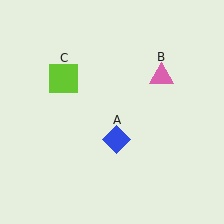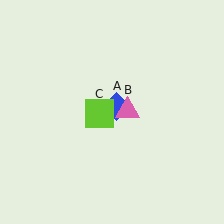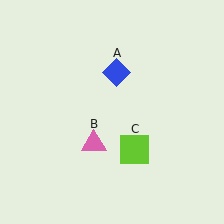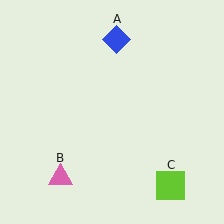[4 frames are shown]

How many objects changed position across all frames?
3 objects changed position: blue diamond (object A), pink triangle (object B), lime square (object C).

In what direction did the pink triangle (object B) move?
The pink triangle (object B) moved down and to the left.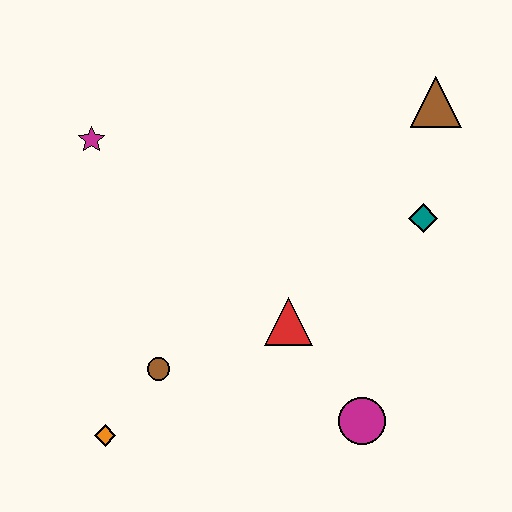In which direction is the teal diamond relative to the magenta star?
The teal diamond is to the right of the magenta star.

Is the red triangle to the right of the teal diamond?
No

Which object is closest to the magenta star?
The brown circle is closest to the magenta star.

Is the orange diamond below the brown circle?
Yes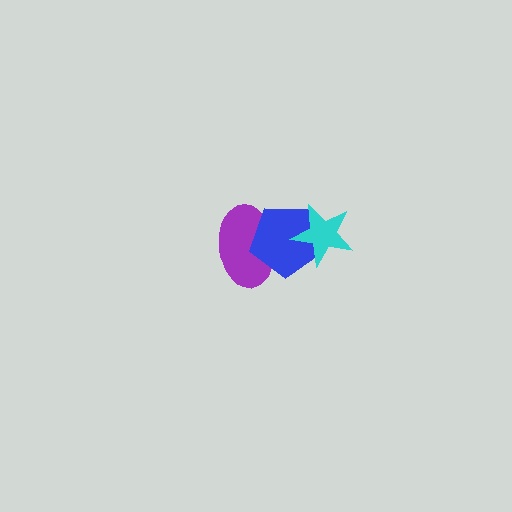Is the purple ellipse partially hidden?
Yes, it is partially covered by another shape.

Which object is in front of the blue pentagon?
The cyan star is in front of the blue pentagon.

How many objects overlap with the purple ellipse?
1 object overlaps with the purple ellipse.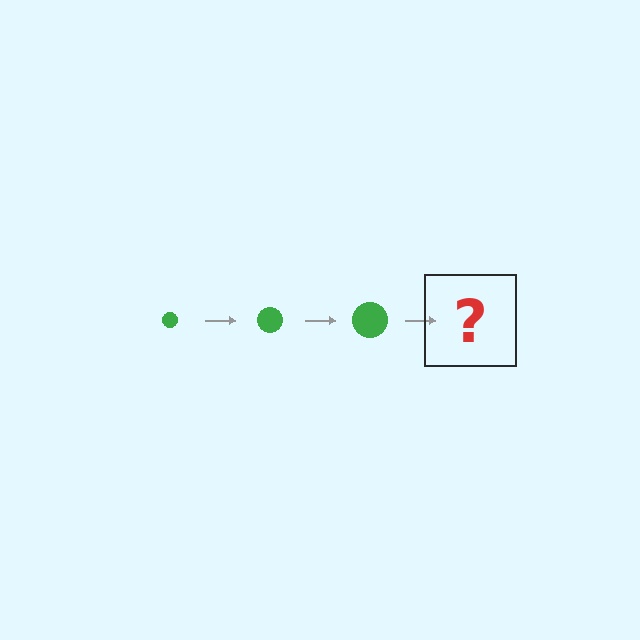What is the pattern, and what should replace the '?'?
The pattern is that the circle gets progressively larger each step. The '?' should be a green circle, larger than the previous one.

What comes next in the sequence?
The next element should be a green circle, larger than the previous one.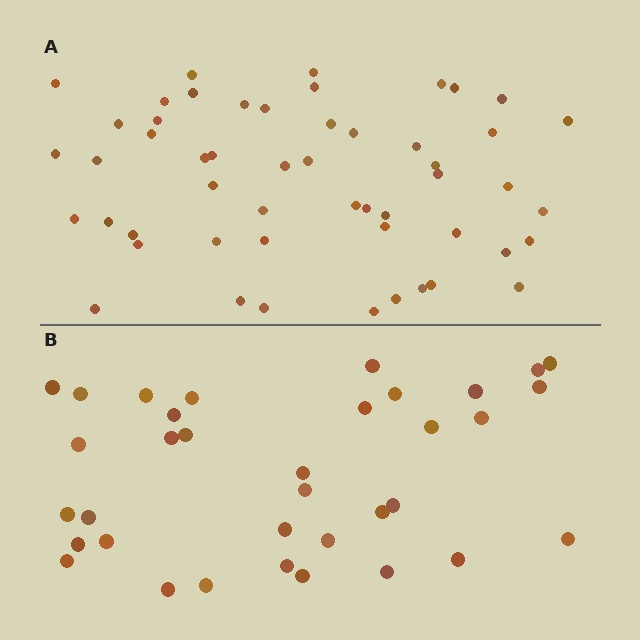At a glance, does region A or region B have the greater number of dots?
Region A (the top region) has more dots.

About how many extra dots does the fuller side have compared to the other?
Region A has approximately 15 more dots than region B.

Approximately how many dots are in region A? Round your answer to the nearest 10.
About 50 dots. (The exact count is 52, which rounds to 50.)